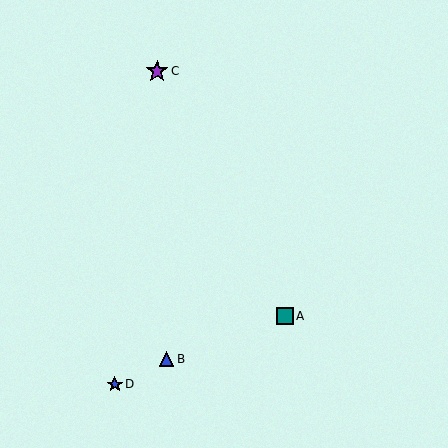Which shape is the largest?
The purple star (labeled C) is the largest.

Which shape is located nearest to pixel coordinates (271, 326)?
The teal square (labeled A) at (285, 316) is nearest to that location.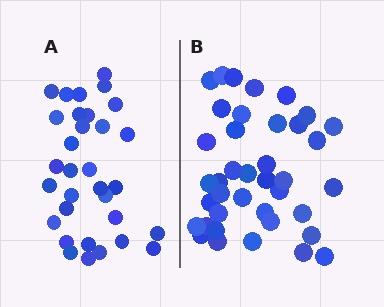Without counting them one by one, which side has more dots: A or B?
Region B (the right region) has more dots.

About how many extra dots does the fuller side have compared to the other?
Region B has roughly 8 or so more dots than region A.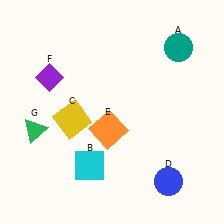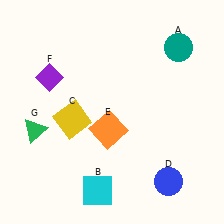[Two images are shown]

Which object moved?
The cyan square (B) moved down.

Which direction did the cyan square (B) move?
The cyan square (B) moved down.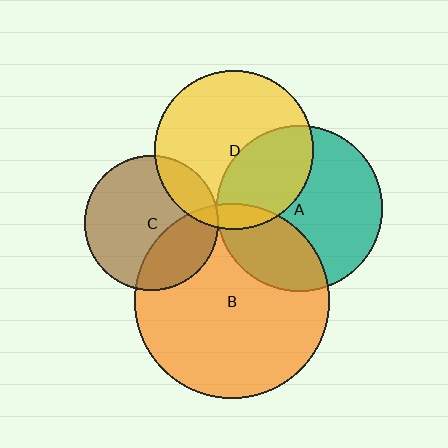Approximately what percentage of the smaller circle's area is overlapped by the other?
Approximately 30%.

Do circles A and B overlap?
Yes.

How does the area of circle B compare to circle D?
Approximately 1.5 times.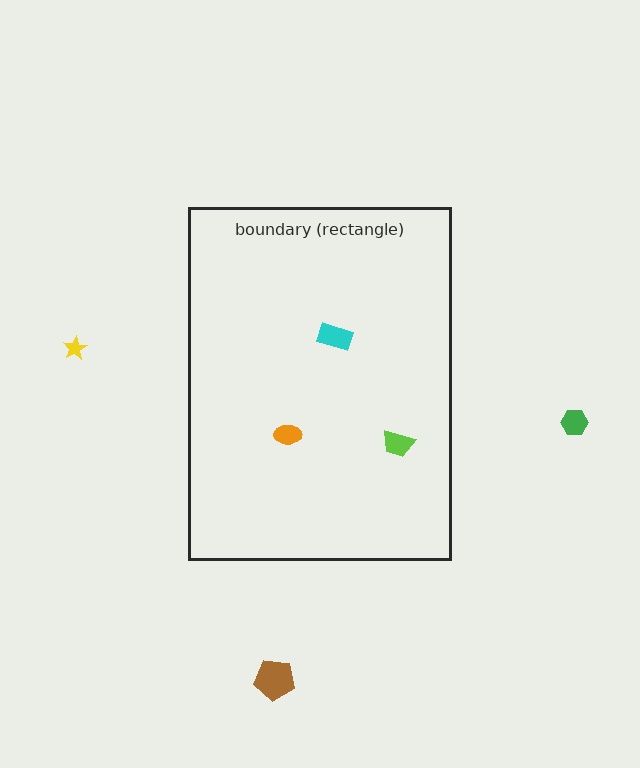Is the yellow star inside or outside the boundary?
Outside.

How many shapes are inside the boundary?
3 inside, 3 outside.